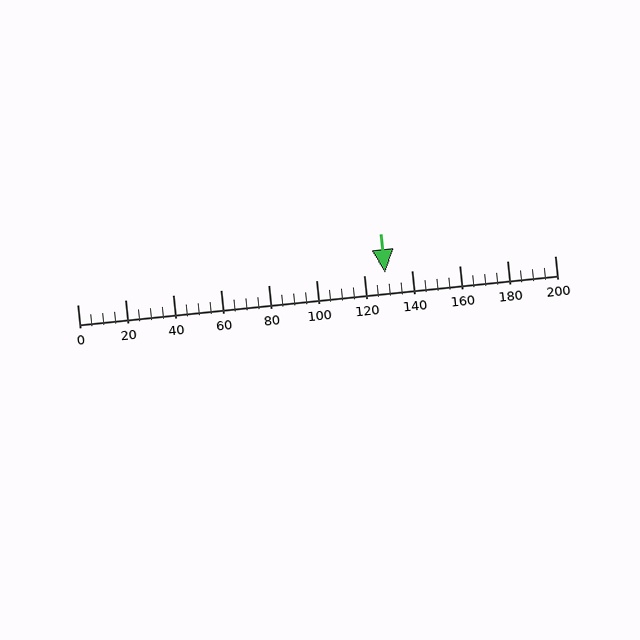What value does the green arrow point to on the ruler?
The green arrow points to approximately 129.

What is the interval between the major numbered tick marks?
The major tick marks are spaced 20 units apart.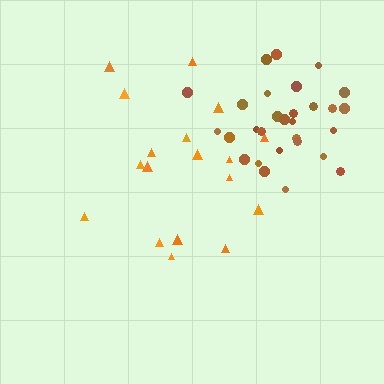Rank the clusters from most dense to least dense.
brown, orange.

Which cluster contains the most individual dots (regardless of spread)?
Brown (29).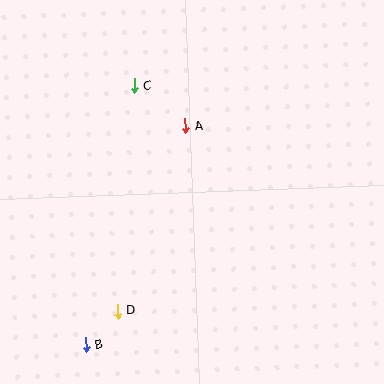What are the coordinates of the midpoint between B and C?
The midpoint between B and C is at (110, 215).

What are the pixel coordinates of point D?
Point D is at (118, 311).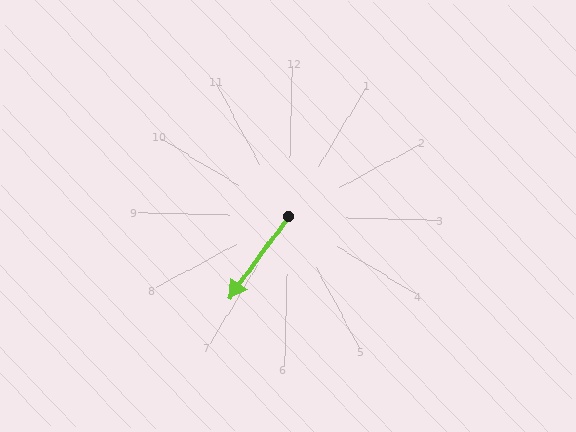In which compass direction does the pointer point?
Southwest.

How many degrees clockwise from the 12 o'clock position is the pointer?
Approximately 214 degrees.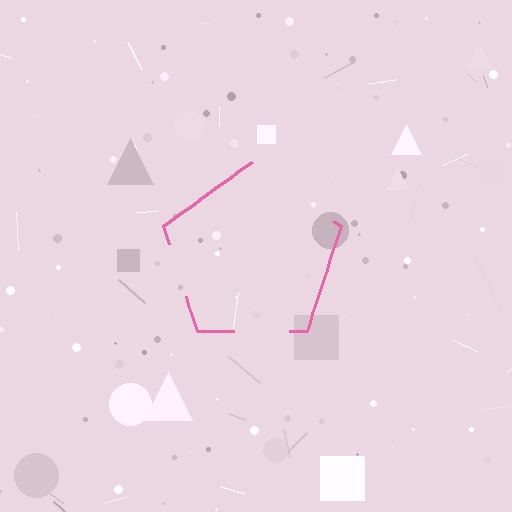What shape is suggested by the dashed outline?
The dashed outline suggests a pentagon.